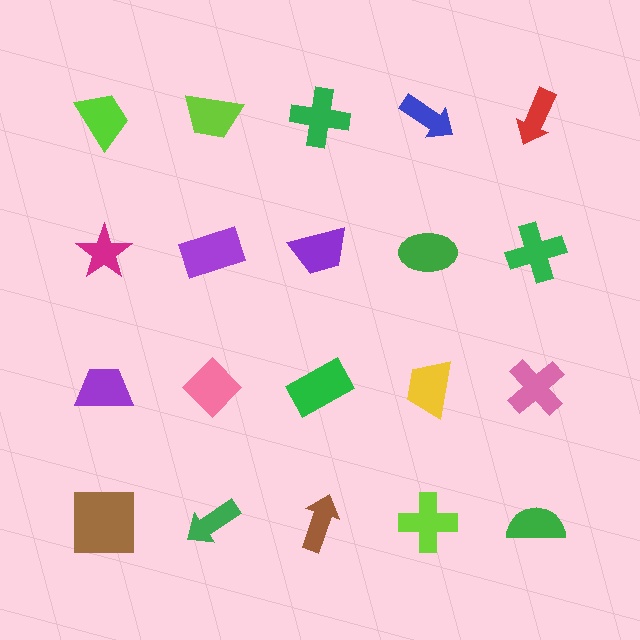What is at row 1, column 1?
A lime trapezoid.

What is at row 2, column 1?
A magenta star.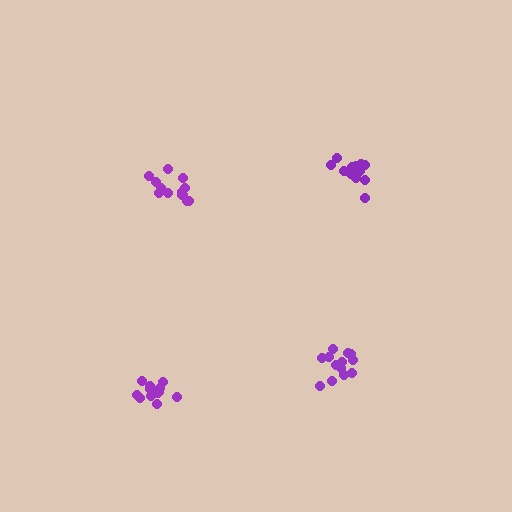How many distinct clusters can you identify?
There are 4 distinct clusters.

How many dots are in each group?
Group 1: 12 dots, Group 2: 14 dots, Group 3: 15 dots, Group 4: 13 dots (54 total).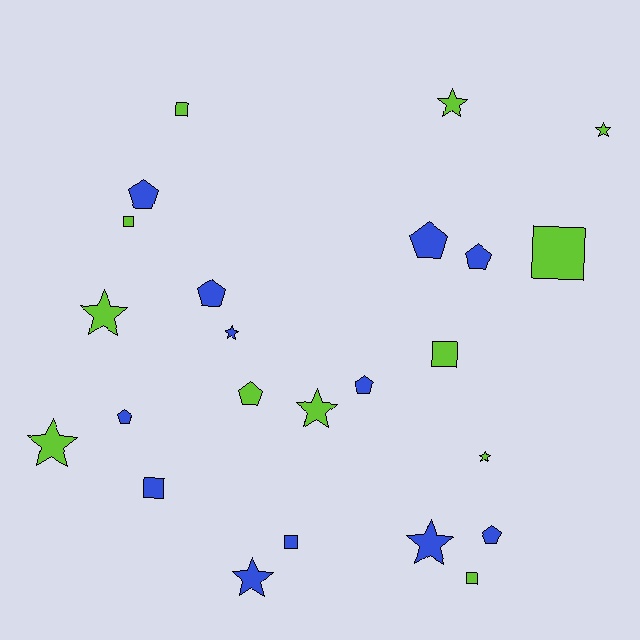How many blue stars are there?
There are 3 blue stars.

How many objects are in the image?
There are 24 objects.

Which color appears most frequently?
Lime, with 12 objects.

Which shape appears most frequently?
Star, with 9 objects.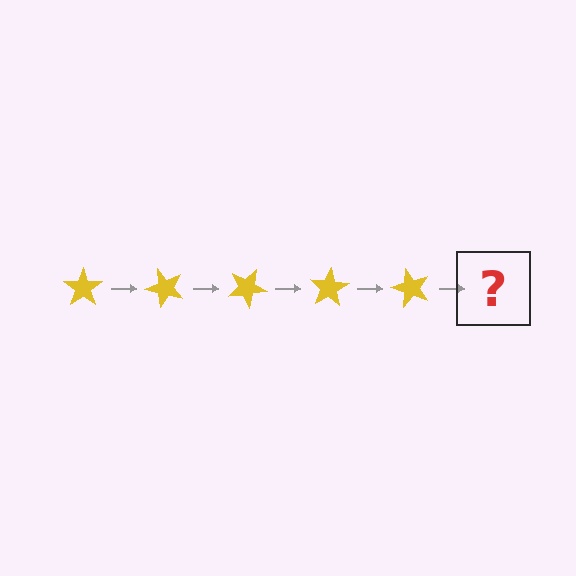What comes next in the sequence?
The next element should be a yellow star rotated 250 degrees.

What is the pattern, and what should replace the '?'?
The pattern is that the star rotates 50 degrees each step. The '?' should be a yellow star rotated 250 degrees.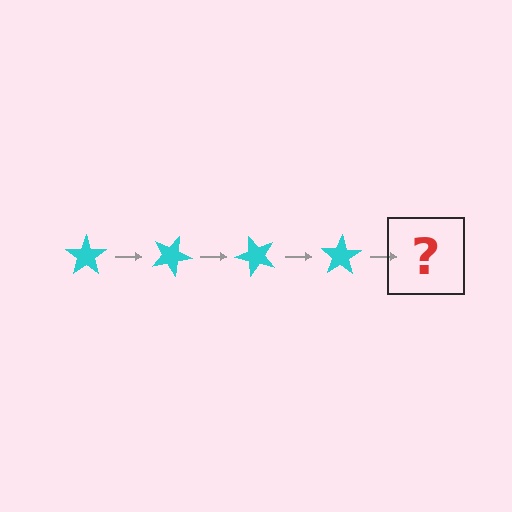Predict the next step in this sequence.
The next step is a cyan star rotated 100 degrees.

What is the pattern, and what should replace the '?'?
The pattern is that the star rotates 25 degrees each step. The '?' should be a cyan star rotated 100 degrees.